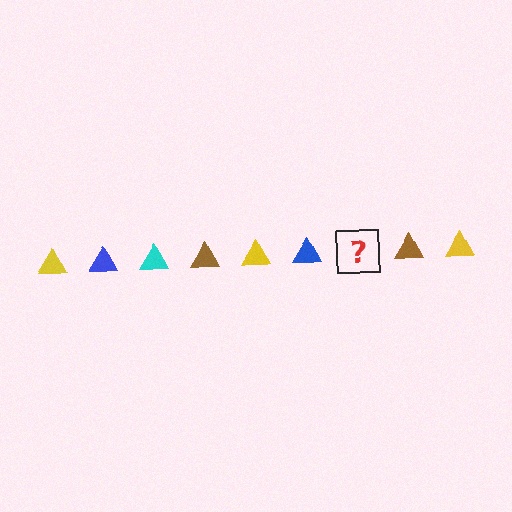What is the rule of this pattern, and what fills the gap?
The rule is that the pattern cycles through yellow, blue, cyan, brown triangles. The gap should be filled with a cyan triangle.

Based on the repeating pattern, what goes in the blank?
The blank should be a cyan triangle.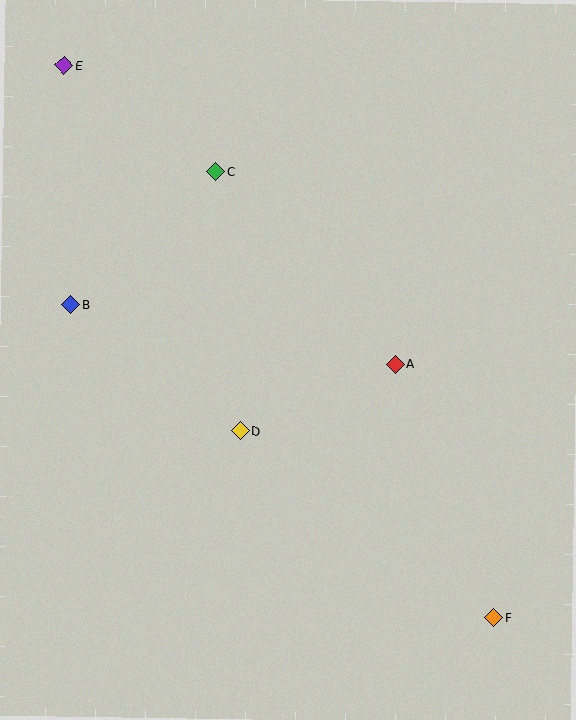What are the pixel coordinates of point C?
Point C is at (215, 172).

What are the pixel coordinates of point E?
Point E is at (64, 65).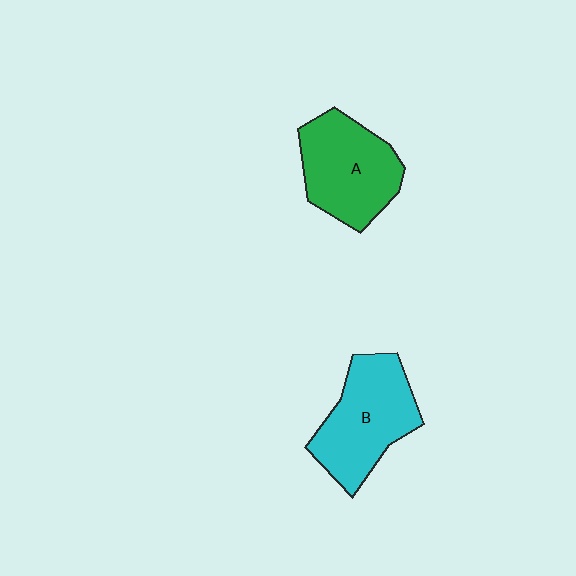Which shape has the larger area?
Shape B (cyan).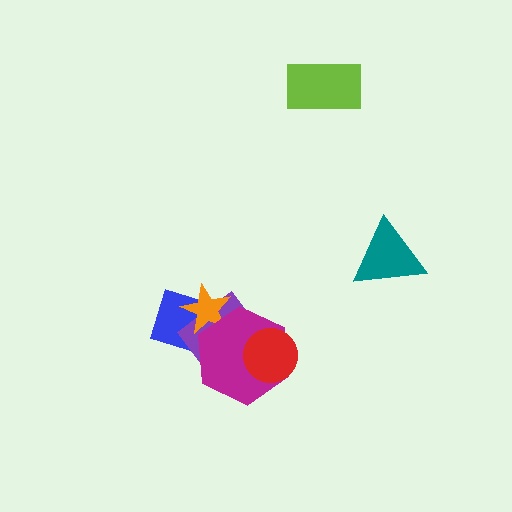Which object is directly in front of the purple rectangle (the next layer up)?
The orange star is directly in front of the purple rectangle.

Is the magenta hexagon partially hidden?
Yes, it is partially covered by another shape.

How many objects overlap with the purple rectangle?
3 objects overlap with the purple rectangle.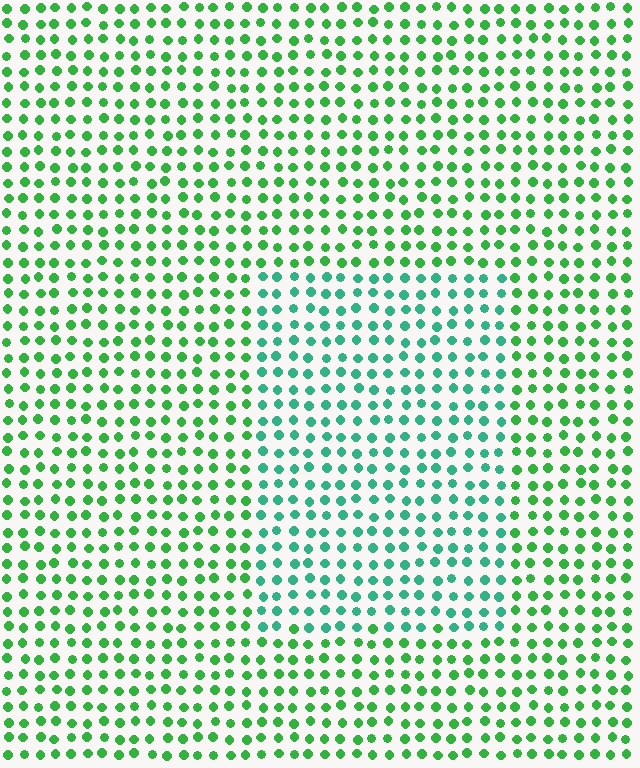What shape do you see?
I see a rectangle.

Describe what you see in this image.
The image is filled with small green elements in a uniform arrangement. A rectangle-shaped region is visible where the elements are tinted to a slightly different hue, forming a subtle color boundary.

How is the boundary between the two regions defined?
The boundary is defined purely by a slight shift in hue (about 34 degrees). Spacing, size, and orientation are identical on both sides.